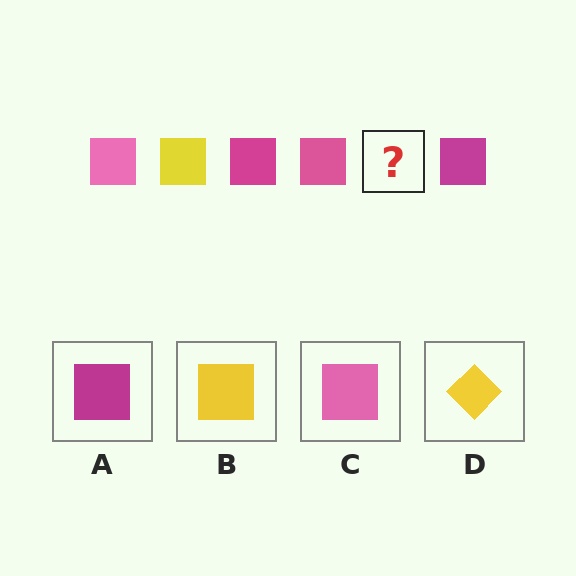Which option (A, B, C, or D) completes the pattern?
B.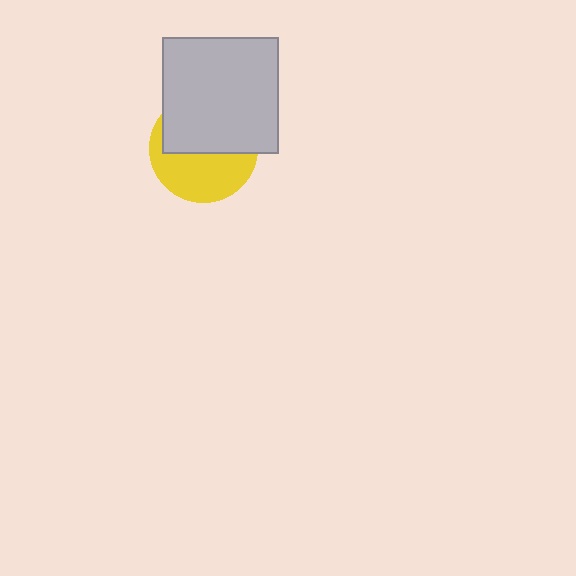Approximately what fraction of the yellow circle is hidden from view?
Roughly 52% of the yellow circle is hidden behind the light gray square.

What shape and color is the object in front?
The object in front is a light gray square.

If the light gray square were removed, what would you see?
You would see the complete yellow circle.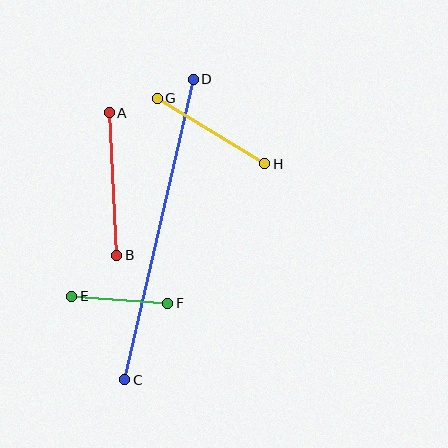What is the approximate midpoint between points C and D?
The midpoint is at approximately (159, 230) pixels.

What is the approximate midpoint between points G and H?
The midpoint is at approximately (211, 131) pixels.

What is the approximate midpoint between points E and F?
The midpoint is at approximately (120, 300) pixels.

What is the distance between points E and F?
The distance is approximately 97 pixels.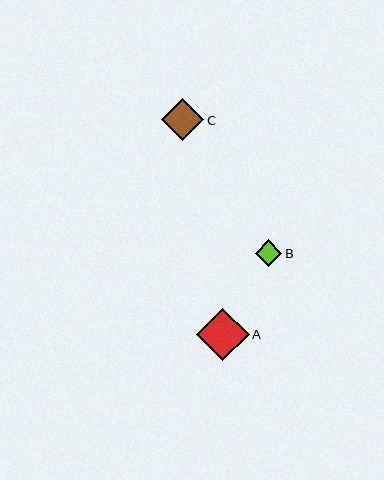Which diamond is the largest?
Diamond A is the largest with a size of approximately 53 pixels.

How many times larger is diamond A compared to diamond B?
Diamond A is approximately 2.0 times the size of diamond B.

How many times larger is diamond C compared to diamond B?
Diamond C is approximately 1.6 times the size of diamond B.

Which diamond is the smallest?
Diamond B is the smallest with a size of approximately 26 pixels.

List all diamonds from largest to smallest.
From largest to smallest: A, C, B.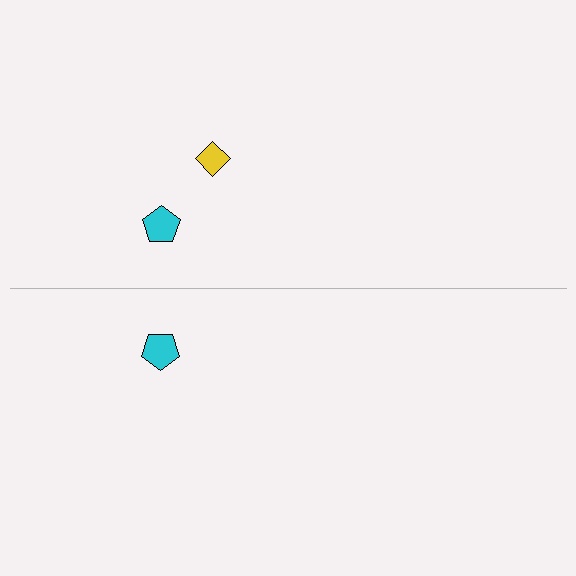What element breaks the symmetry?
A yellow diamond is missing from the bottom side.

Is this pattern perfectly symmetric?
No, the pattern is not perfectly symmetric. A yellow diamond is missing from the bottom side.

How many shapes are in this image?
There are 3 shapes in this image.